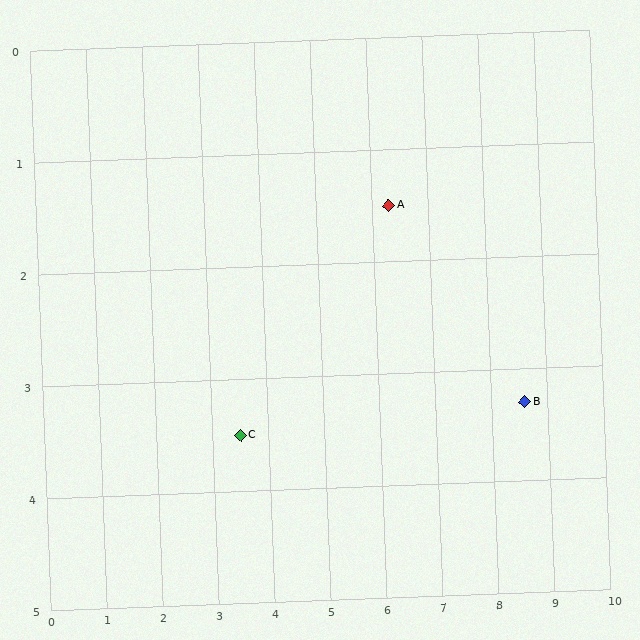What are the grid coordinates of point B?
Point B is at approximately (8.6, 3.3).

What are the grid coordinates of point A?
Point A is at approximately (6.3, 1.5).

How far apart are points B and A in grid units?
Points B and A are about 2.9 grid units apart.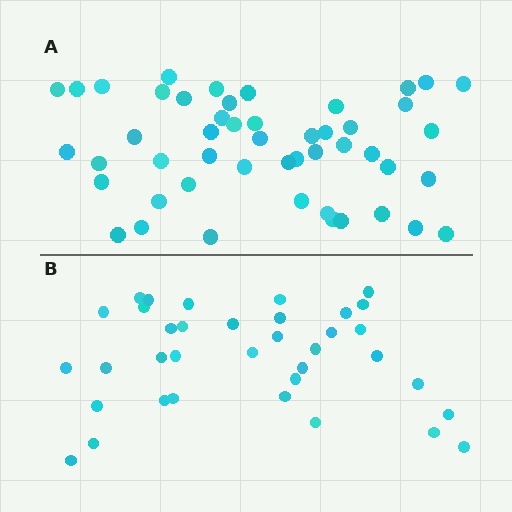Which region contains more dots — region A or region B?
Region A (the top region) has more dots.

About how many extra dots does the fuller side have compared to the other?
Region A has approximately 15 more dots than region B.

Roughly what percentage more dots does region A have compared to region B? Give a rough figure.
About 35% more.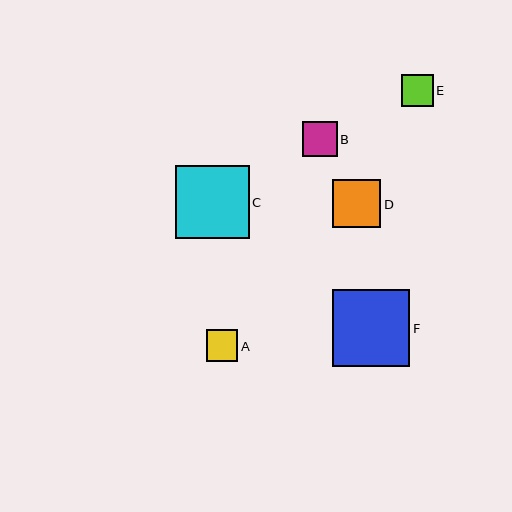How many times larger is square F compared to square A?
Square F is approximately 2.5 times the size of square A.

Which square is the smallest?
Square A is the smallest with a size of approximately 31 pixels.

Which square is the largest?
Square F is the largest with a size of approximately 77 pixels.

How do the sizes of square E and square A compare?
Square E and square A are approximately the same size.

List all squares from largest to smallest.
From largest to smallest: F, C, D, B, E, A.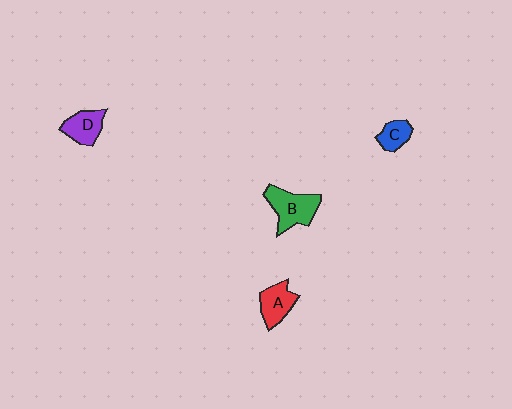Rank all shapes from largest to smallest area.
From largest to smallest: B (green), A (red), D (purple), C (blue).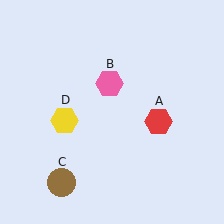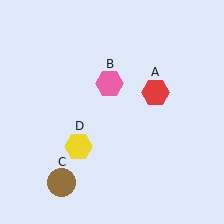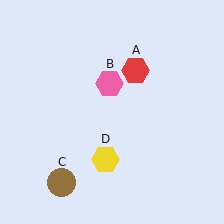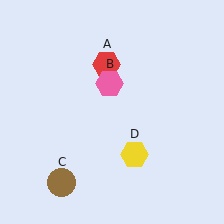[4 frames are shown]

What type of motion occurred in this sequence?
The red hexagon (object A), yellow hexagon (object D) rotated counterclockwise around the center of the scene.